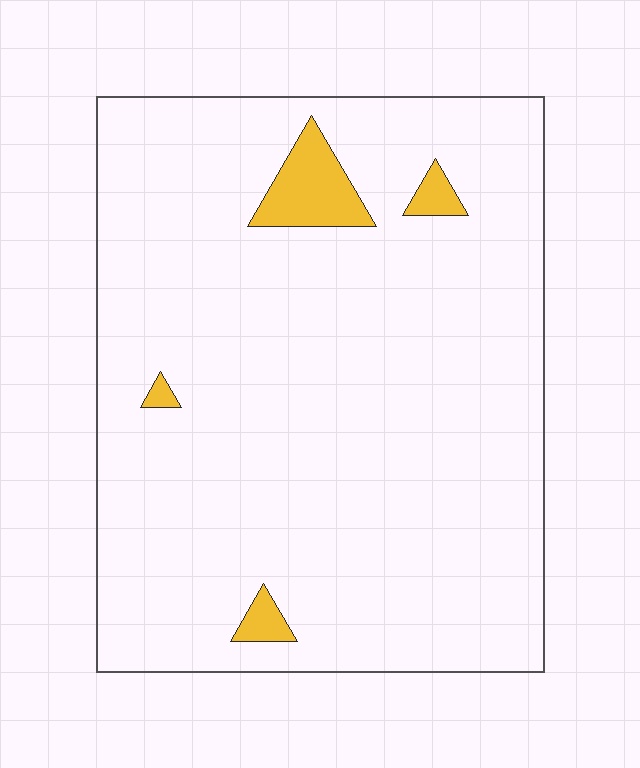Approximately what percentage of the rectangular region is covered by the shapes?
Approximately 5%.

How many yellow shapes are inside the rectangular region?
4.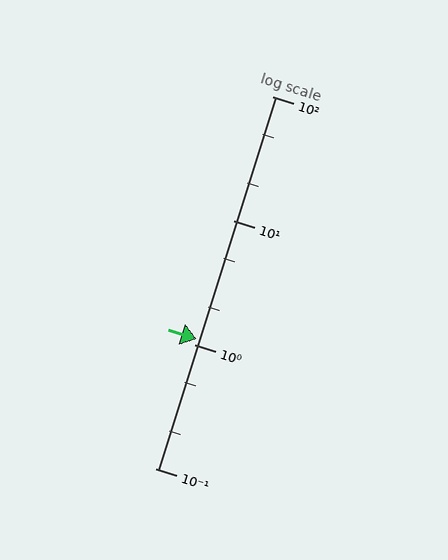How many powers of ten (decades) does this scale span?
The scale spans 3 decades, from 0.1 to 100.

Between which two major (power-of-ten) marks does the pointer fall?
The pointer is between 1 and 10.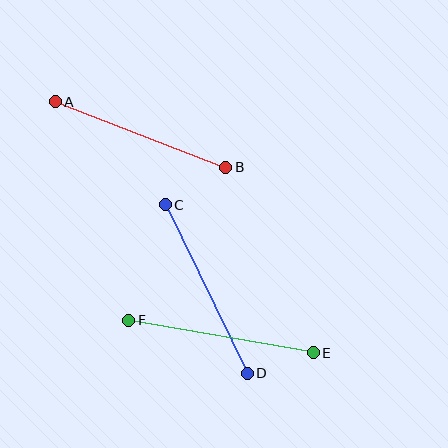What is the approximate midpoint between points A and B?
The midpoint is at approximately (140, 134) pixels.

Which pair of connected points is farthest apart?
Points E and F are farthest apart.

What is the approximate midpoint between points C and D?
The midpoint is at approximately (206, 289) pixels.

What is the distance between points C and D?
The distance is approximately 187 pixels.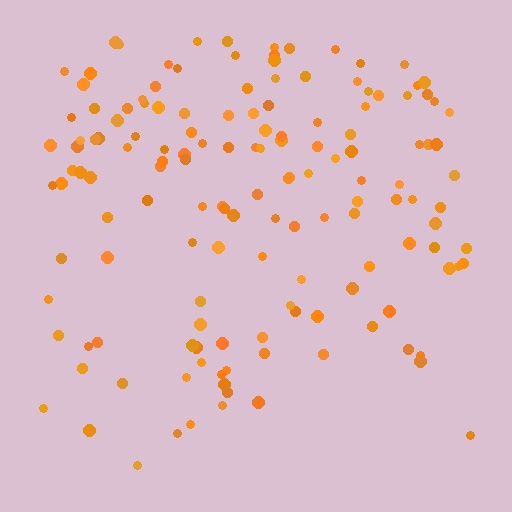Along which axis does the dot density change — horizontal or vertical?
Vertical.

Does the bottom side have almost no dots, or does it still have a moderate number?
Still a moderate number, just noticeably fewer than the top.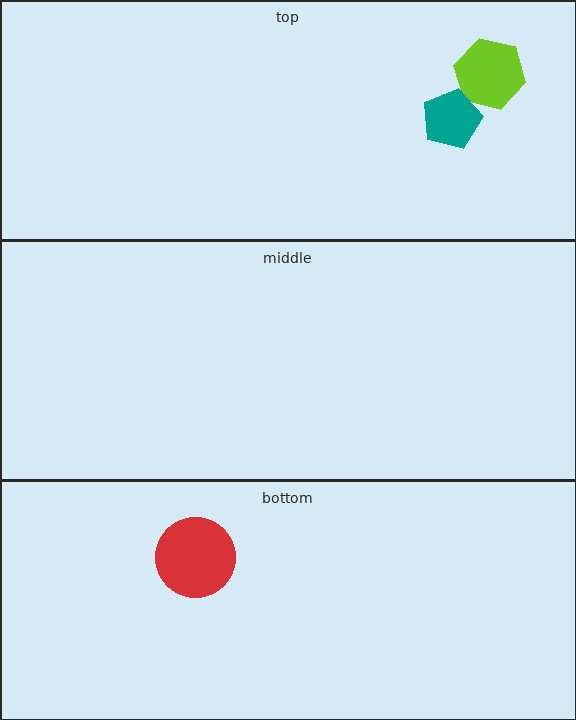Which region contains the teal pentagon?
The top region.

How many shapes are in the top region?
2.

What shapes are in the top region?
The lime hexagon, the teal pentagon.